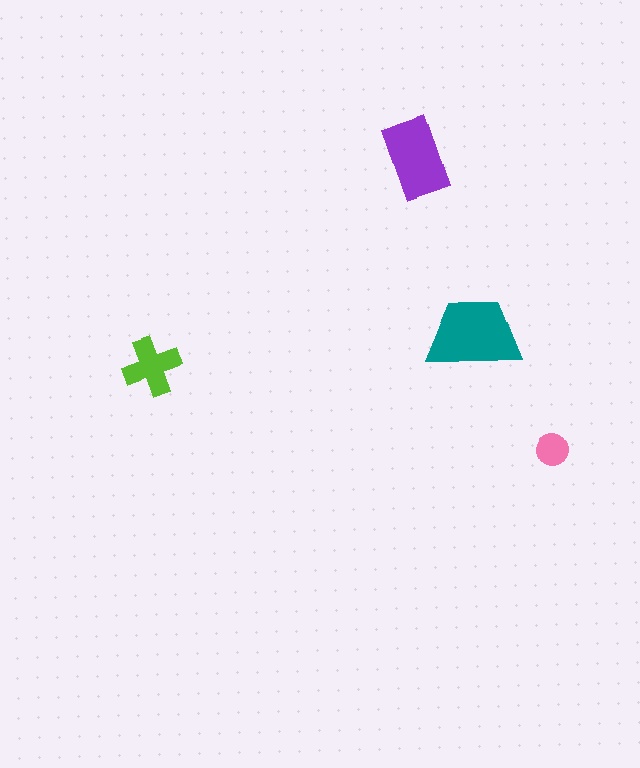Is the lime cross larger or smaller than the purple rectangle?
Smaller.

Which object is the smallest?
The pink circle.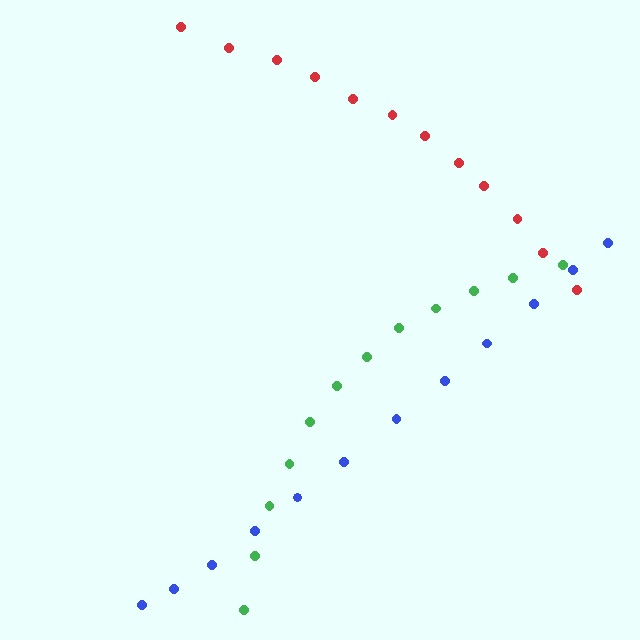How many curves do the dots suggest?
There are 3 distinct paths.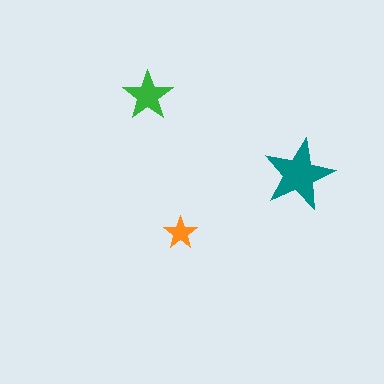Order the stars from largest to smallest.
the teal one, the green one, the orange one.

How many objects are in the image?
There are 3 objects in the image.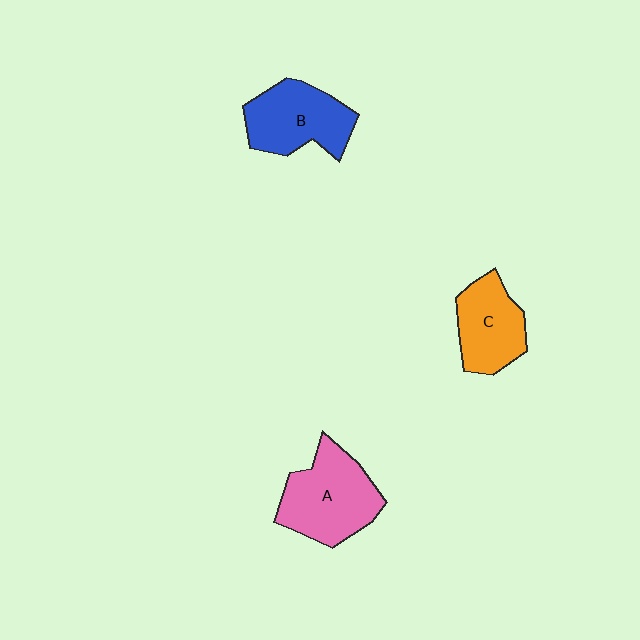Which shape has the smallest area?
Shape C (orange).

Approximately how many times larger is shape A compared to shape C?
Approximately 1.3 times.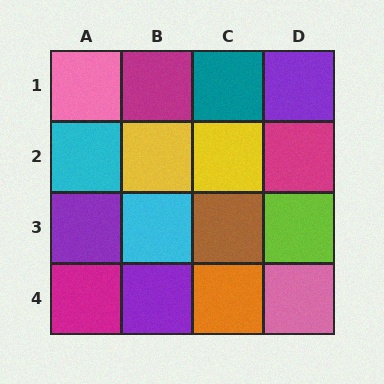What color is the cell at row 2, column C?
Yellow.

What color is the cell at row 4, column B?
Purple.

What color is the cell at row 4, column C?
Orange.